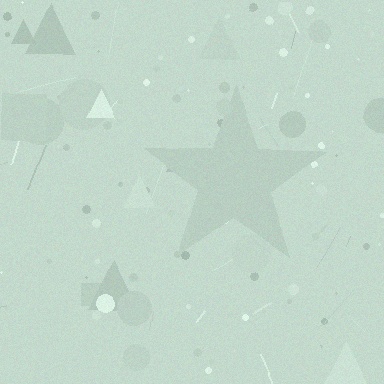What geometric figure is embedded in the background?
A star is embedded in the background.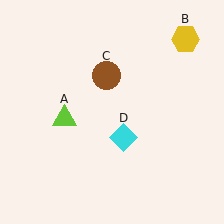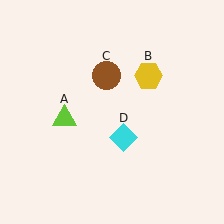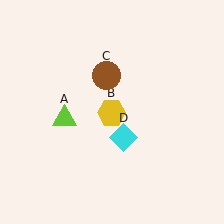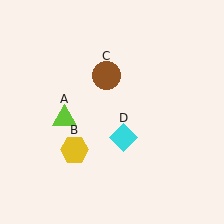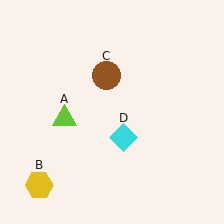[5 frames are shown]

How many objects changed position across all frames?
1 object changed position: yellow hexagon (object B).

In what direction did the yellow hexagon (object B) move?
The yellow hexagon (object B) moved down and to the left.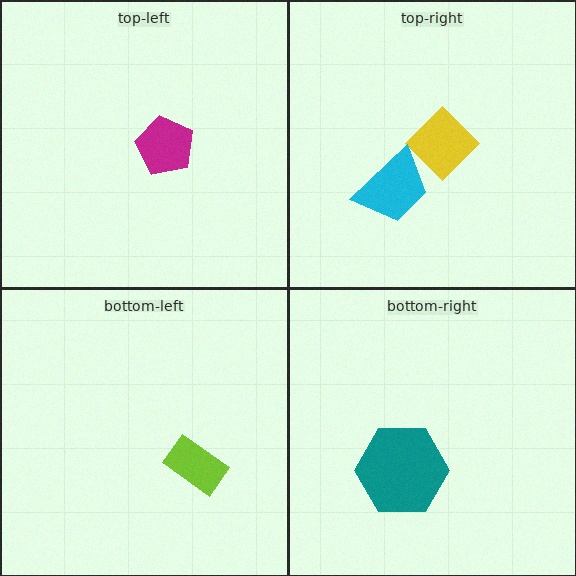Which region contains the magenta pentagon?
The top-left region.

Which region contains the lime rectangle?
The bottom-left region.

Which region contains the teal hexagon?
The bottom-right region.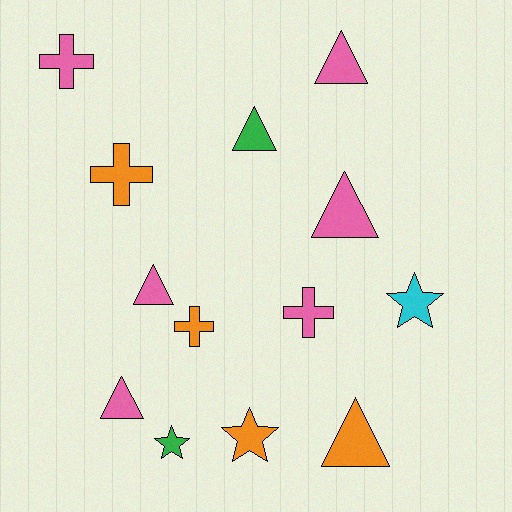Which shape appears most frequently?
Triangle, with 6 objects.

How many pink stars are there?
There are no pink stars.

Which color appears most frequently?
Pink, with 6 objects.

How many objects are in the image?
There are 13 objects.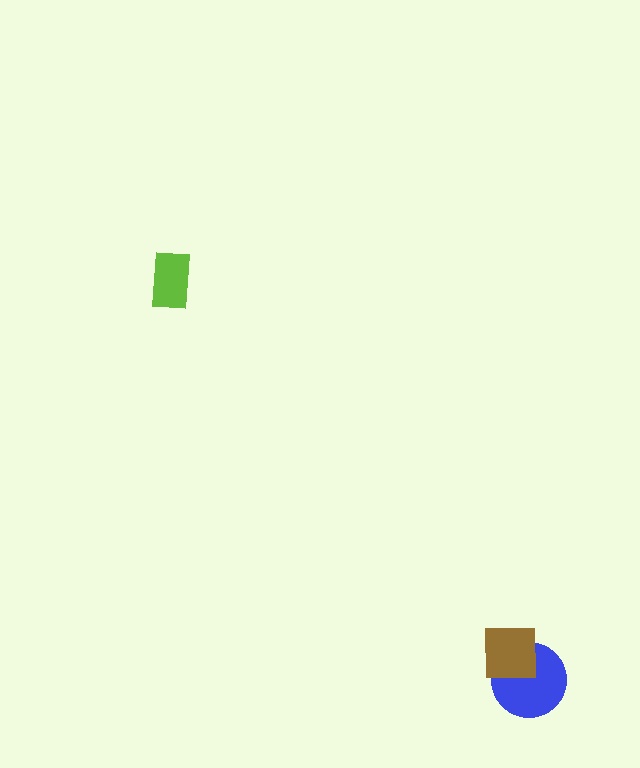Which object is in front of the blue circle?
The brown square is in front of the blue circle.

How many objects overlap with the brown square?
1 object overlaps with the brown square.